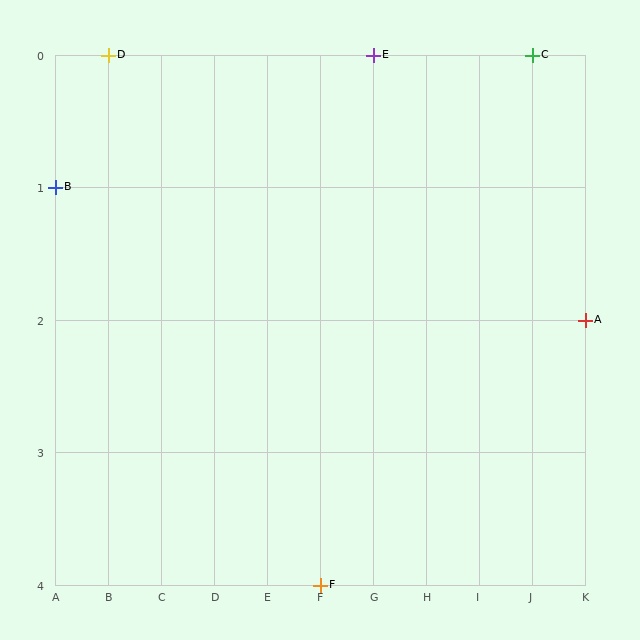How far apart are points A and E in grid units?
Points A and E are 4 columns and 2 rows apart (about 4.5 grid units diagonally).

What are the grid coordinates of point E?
Point E is at grid coordinates (G, 0).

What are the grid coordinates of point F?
Point F is at grid coordinates (F, 4).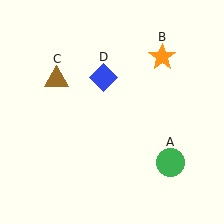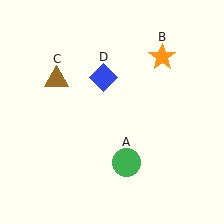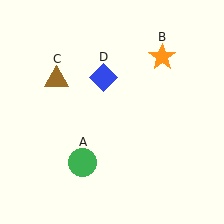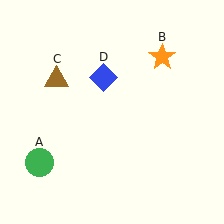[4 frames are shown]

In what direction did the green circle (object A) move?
The green circle (object A) moved left.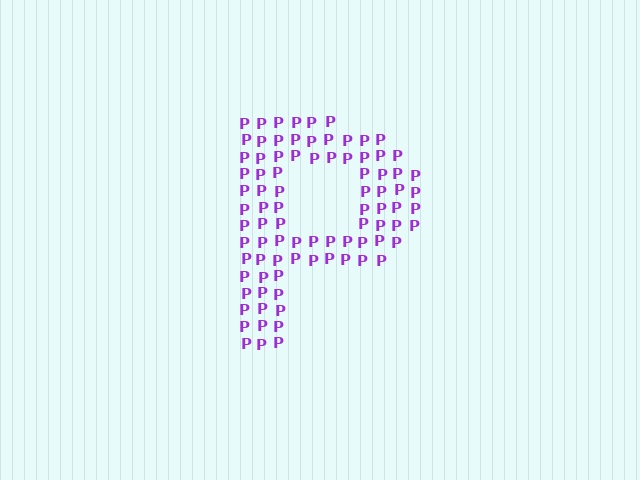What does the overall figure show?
The overall figure shows the letter P.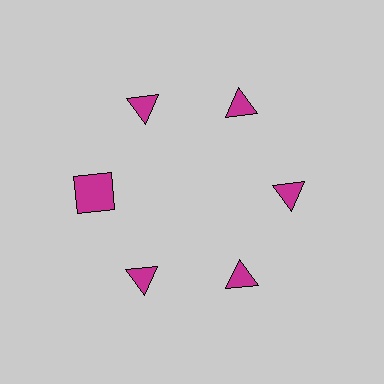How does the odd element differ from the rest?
It has a different shape: square instead of triangle.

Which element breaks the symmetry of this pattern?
The magenta square at roughly the 9 o'clock position breaks the symmetry. All other shapes are magenta triangles.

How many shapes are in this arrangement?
There are 6 shapes arranged in a ring pattern.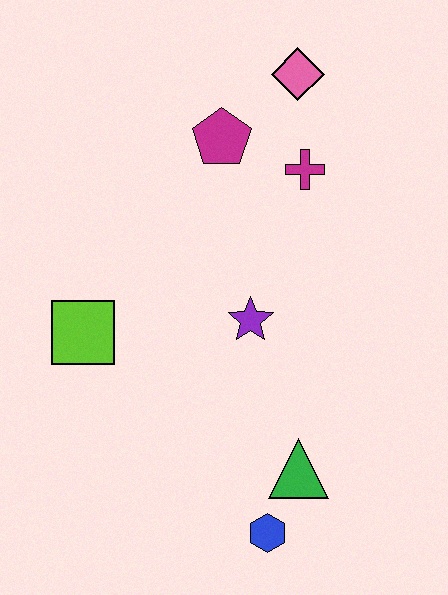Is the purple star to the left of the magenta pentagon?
No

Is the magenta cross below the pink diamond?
Yes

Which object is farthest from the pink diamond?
The blue hexagon is farthest from the pink diamond.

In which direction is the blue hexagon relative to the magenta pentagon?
The blue hexagon is below the magenta pentagon.